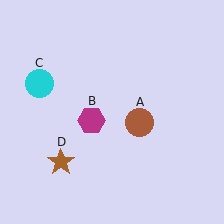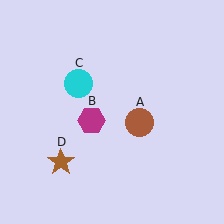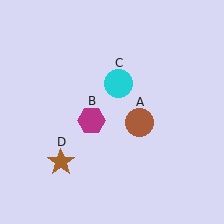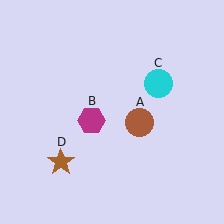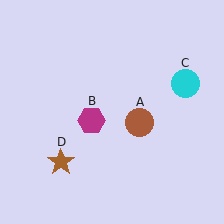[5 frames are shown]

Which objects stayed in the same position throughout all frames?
Brown circle (object A) and magenta hexagon (object B) and brown star (object D) remained stationary.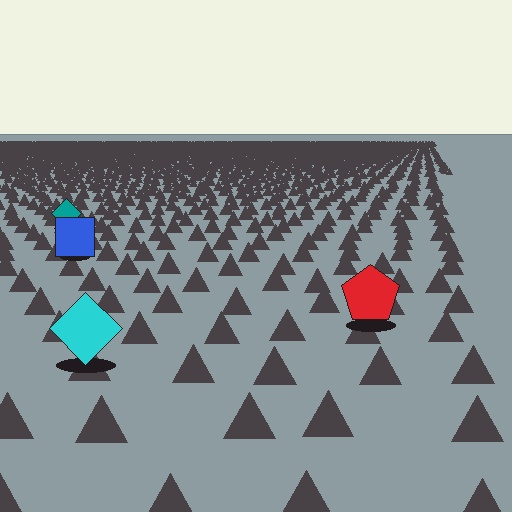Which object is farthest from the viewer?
The teal diamond is farthest from the viewer. It appears smaller and the ground texture around it is denser.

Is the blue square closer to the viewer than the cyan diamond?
No. The cyan diamond is closer — you can tell from the texture gradient: the ground texture is coarser near it.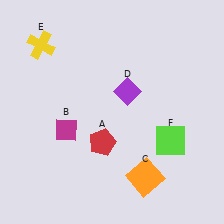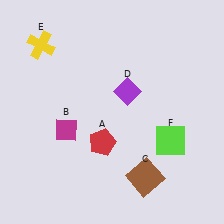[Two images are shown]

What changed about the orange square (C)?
In Image 1, C is orange. In Image 2, it changed to brown.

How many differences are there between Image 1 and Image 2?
There is 1 difference between the two images.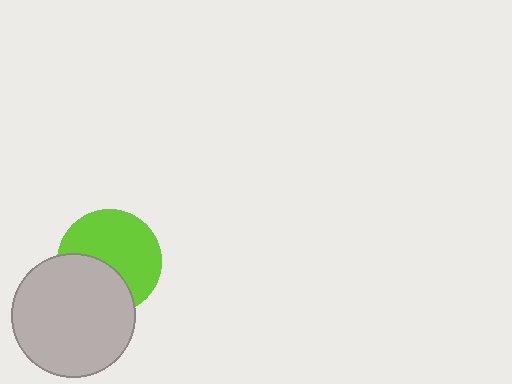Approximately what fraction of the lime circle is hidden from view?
Roughly 38% of the lime circle is hidden behind the light gray circle.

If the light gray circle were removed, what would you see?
You would see the complete lime circle.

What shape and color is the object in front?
The object in front is a light gray circle.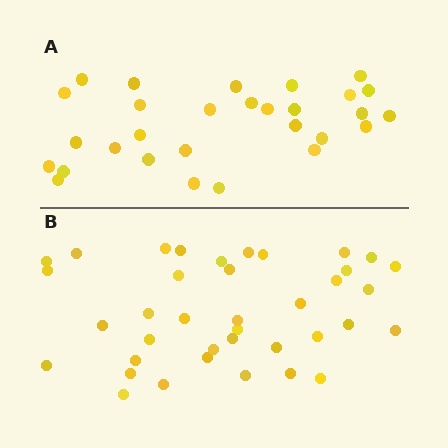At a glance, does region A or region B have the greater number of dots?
Region B (the bottom region) has more dots.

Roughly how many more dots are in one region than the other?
Region B has roughly 8 or so more dots than region A.